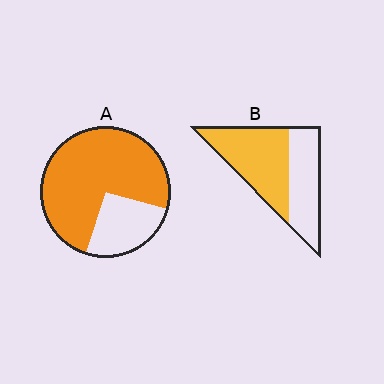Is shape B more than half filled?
Yes.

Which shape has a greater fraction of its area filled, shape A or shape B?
Shape A.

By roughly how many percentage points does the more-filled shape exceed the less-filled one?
By roughly 15 percentage points (A over B).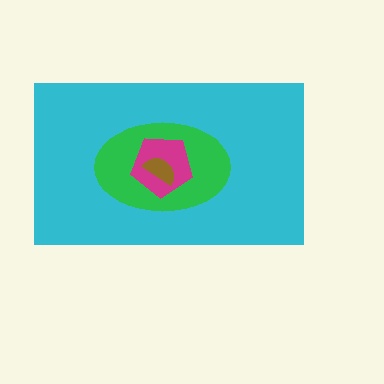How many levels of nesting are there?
4.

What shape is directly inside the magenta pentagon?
The brown semicircle.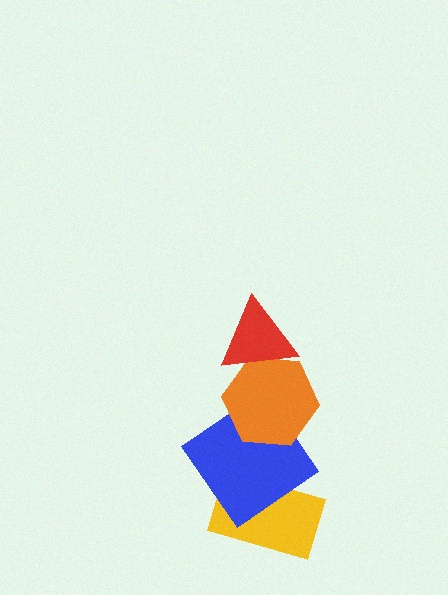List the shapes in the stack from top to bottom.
From top to bottom: the red triangle, the orange hexagon, the blue diamond, the yellow rectangle.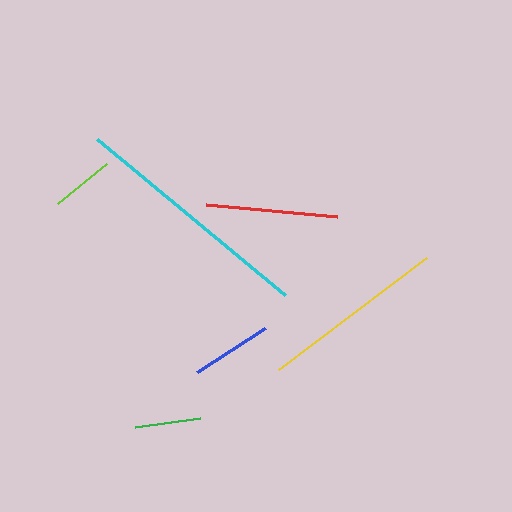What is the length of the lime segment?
The lime segment is approximately 64 pixels long.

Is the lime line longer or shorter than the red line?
The red line is longer than the lime line.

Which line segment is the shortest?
The lime line is the shortest at approximately 64 pixels.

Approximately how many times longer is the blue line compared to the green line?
The blue line is approximately 1.2 times the length of the green line.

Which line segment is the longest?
The cyan line is the longest at approximately 245 pixels.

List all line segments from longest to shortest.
From longest to shortest: cyan, yellow, red, blue, green, lime.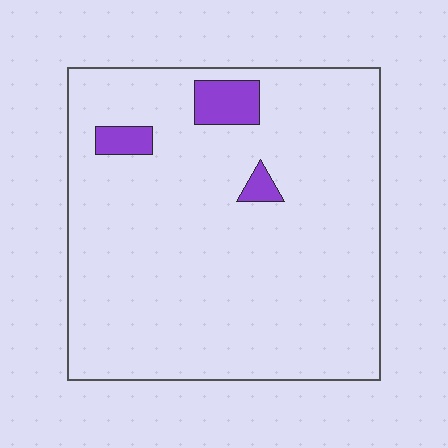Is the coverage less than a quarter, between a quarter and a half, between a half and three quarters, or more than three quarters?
Less than a quarter.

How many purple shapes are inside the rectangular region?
3.